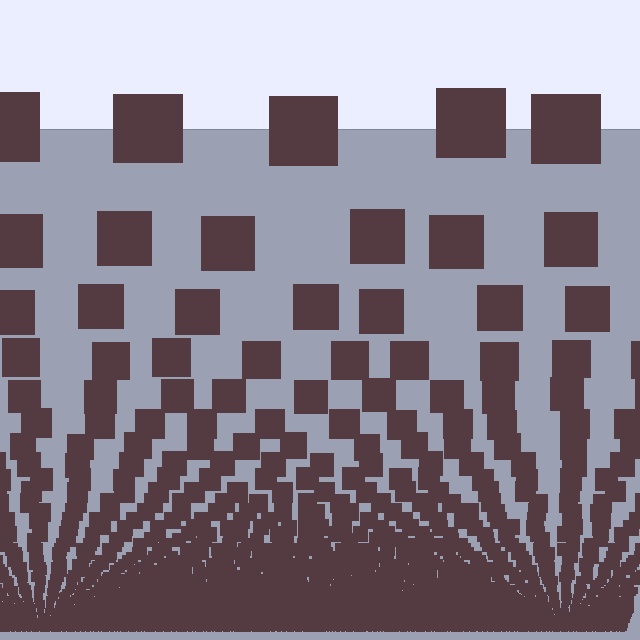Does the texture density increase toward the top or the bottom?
Density increases toward the bottom.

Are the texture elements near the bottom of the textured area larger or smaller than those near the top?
Smaller. The gradient is inverted — elements near the bottom are smaller and denser.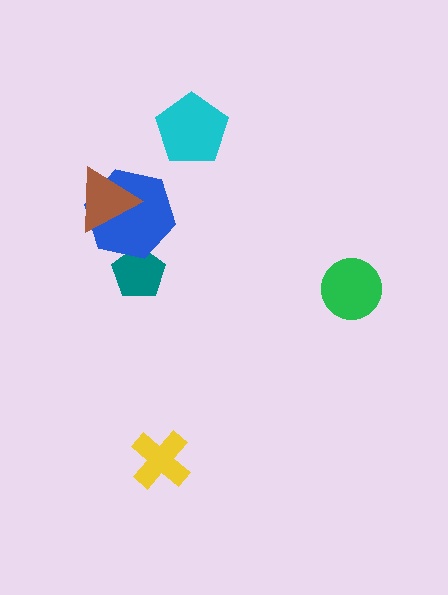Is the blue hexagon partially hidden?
Yes, it is partially covered by another shape.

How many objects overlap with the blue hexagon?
2 objects overlap with the blue hexagon.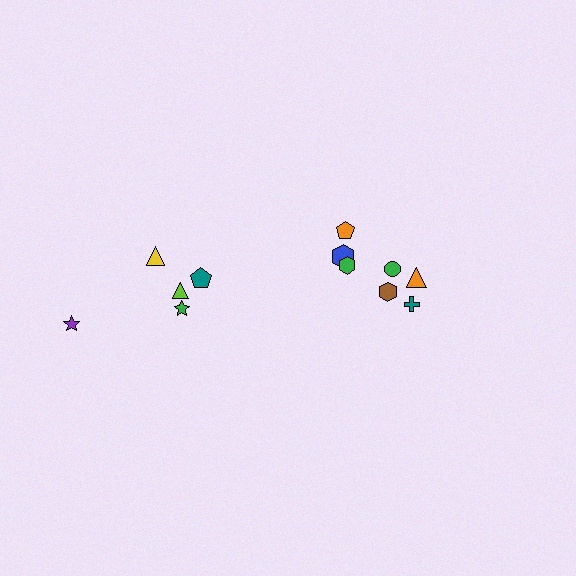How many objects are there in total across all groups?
There are 12 objects.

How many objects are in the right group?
There are 7 objects.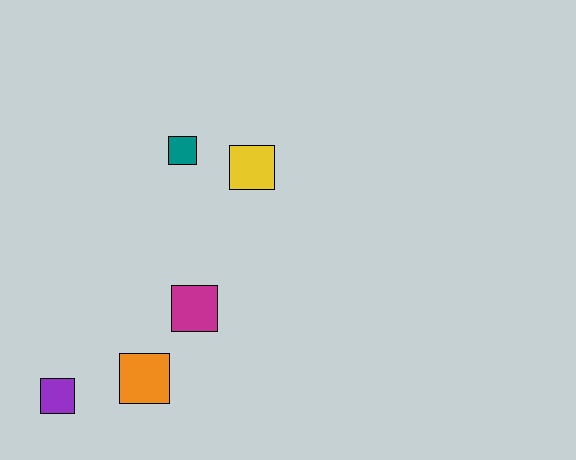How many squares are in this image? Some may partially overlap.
There are 5 squares.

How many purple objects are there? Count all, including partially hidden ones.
There is 1 purple object.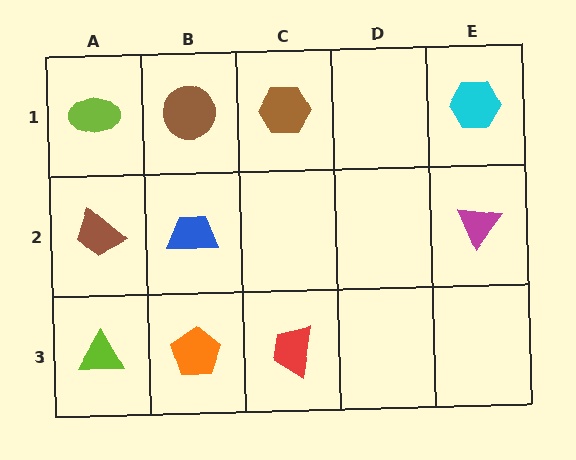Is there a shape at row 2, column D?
No, that cell is empty.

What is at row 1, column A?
A lime ellipse.